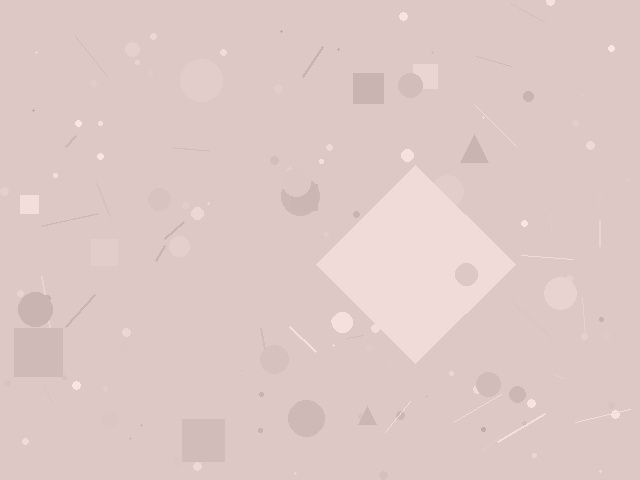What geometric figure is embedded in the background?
A diamond is embedded in the background.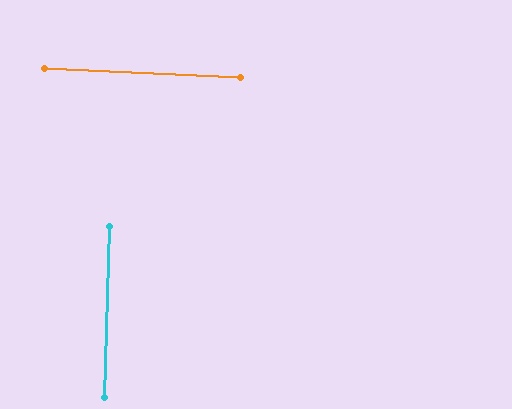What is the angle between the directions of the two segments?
Approximately 89 degrees.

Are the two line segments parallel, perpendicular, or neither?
Perpendicular — they meet at approximately 89°.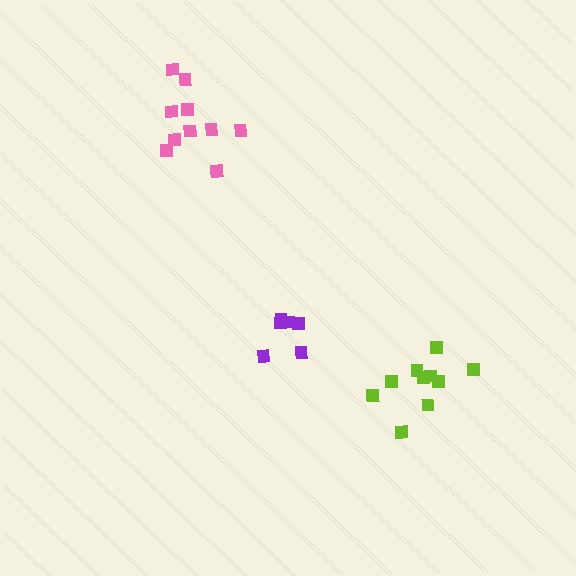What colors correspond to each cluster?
The clusters are colored: purple, pink, lime.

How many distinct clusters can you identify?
There are 3 distinct clusters.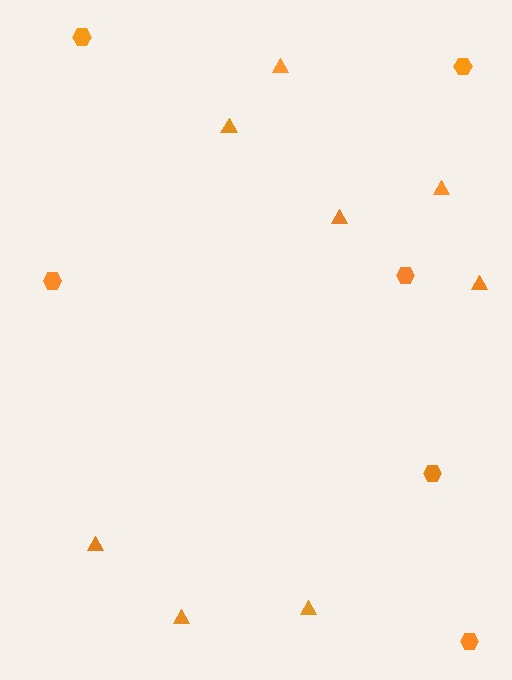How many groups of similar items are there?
There are 2 groups: one group of hexagons (6) and one group of triangles (8).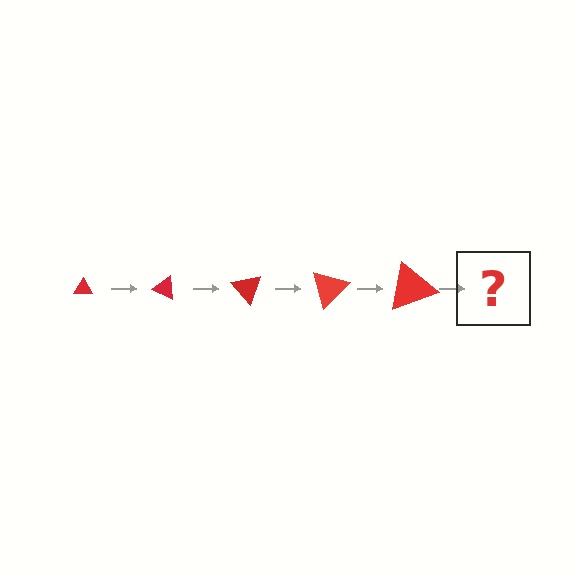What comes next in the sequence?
The next element should be a triangle, larger than the previous one and rotated 125 degrees from the start.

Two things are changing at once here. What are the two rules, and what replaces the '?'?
The two rules are that the triangle grows larger each step and it rotates 25 degrees each step. The '?' should be a triangle, larger than the previous one and rotated 125 degrees from the start.